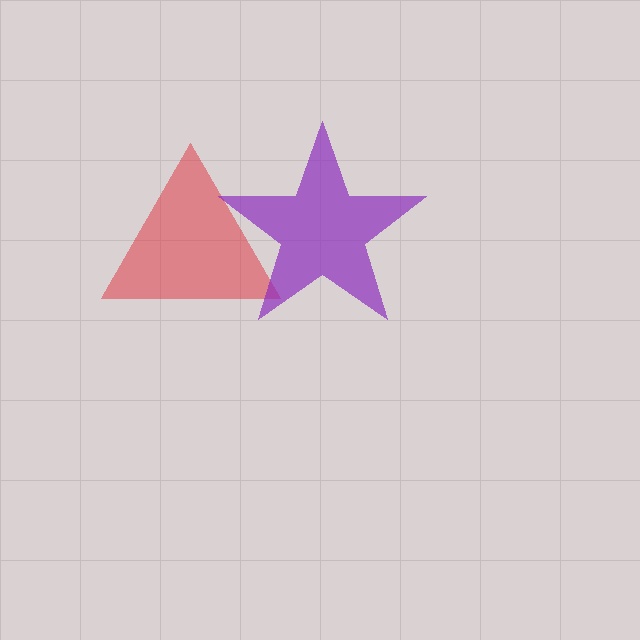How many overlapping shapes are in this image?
There are 2 overlapping shapes in the image.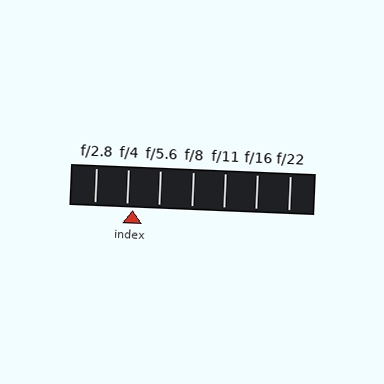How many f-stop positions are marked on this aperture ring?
There are 7 f-stop positions marked.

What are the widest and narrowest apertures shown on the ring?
The widest aperture shown is f/2.8 and the narrowest is f/22.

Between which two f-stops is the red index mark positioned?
The index mark is between f/4 and f/5.6.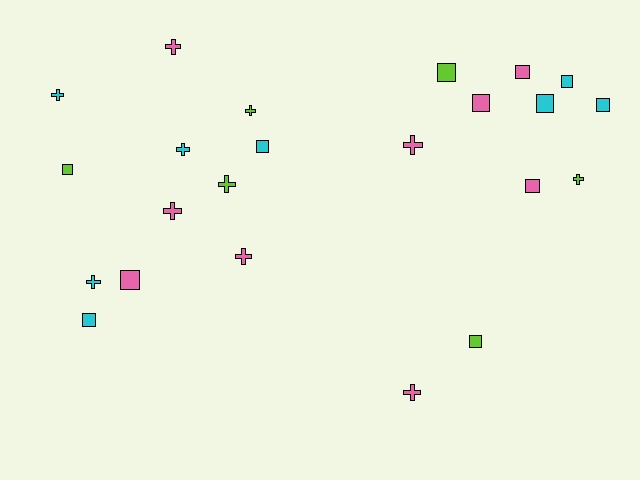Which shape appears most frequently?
Square, with 12 objects.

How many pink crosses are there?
There are 5 pink crosses.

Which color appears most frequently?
Pink, with 9 objects.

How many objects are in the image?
There are 23 objects.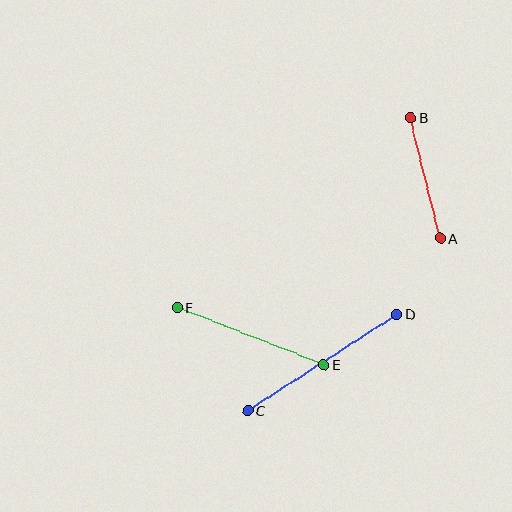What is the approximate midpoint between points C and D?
The midpoint is at approximately (322, 363) pixels.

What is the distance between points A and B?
The distance is approximately 124 pixels.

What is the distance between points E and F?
The distance is approximately 157 pixels.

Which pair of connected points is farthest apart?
Points C and D are farthest apart.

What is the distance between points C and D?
The distance is approximately 178 pixels.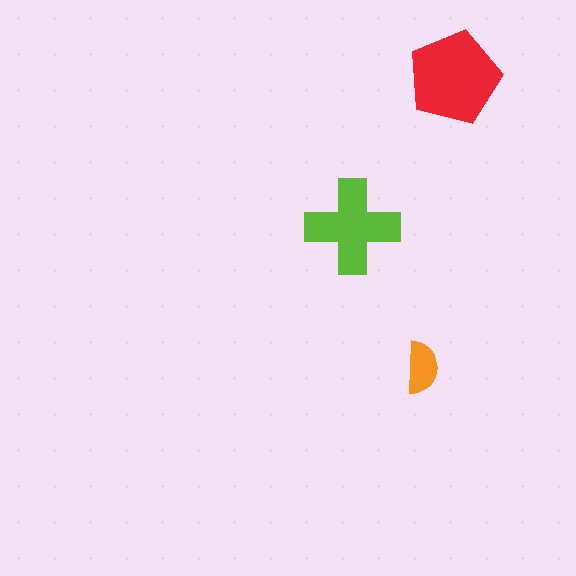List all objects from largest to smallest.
The red pentagon, the lime cross, the orange semicircle.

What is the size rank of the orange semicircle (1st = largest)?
3rd.